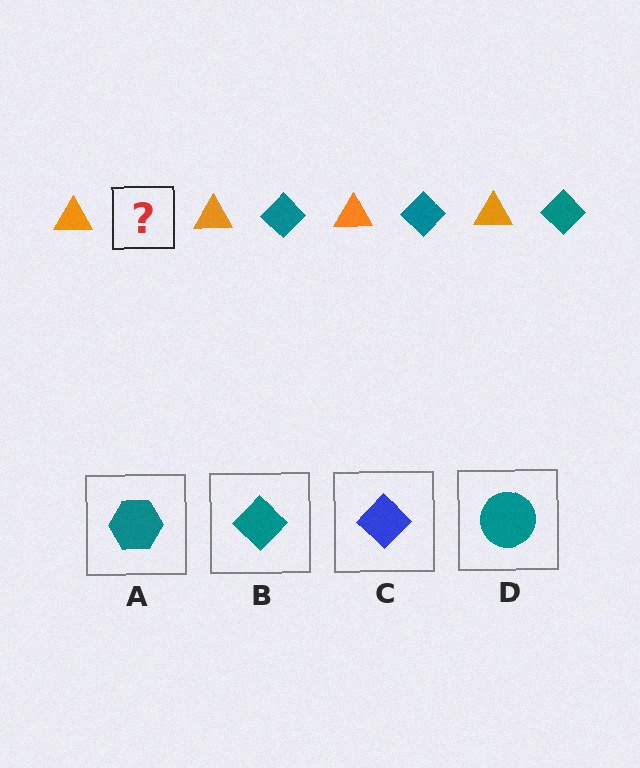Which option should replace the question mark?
Option B.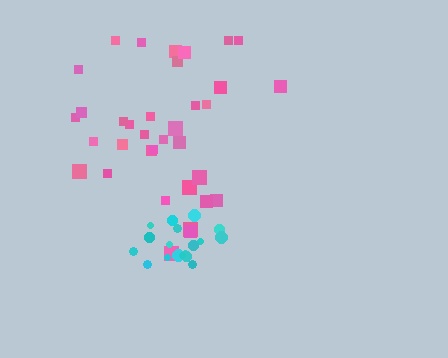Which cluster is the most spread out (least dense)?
Pink.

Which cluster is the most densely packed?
Cyan.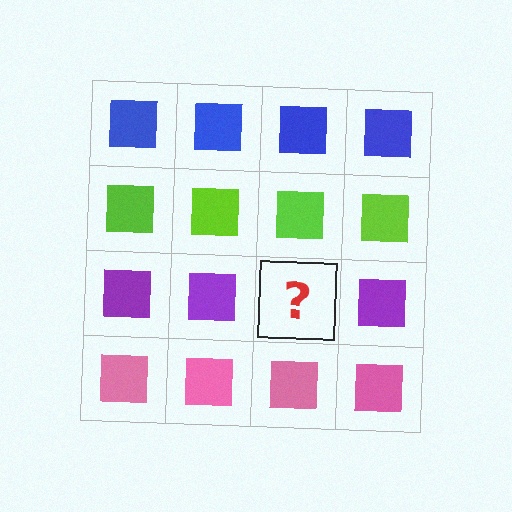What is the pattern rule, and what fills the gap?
The rule is that each row has a consistent color. The gap should be filled with a purple square.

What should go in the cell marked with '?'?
The missing cell should contain a purple square.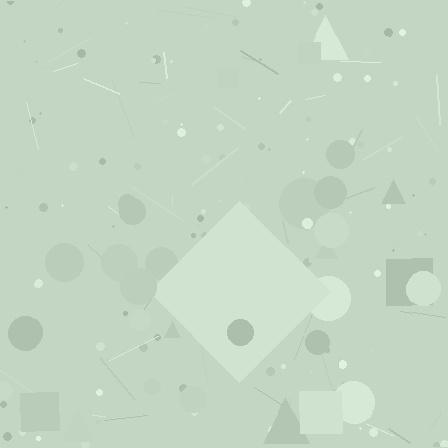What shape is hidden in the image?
A diamond is hidden in the image.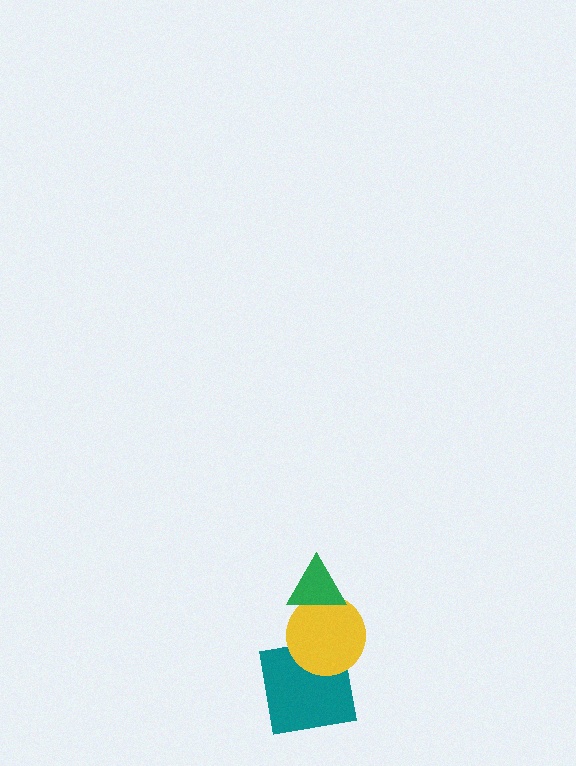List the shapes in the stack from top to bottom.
From top to bottom: the green triangle, the yellow circle, the teal square.